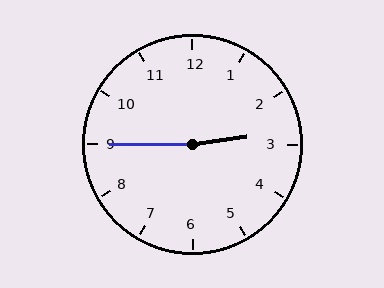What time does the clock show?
2:45.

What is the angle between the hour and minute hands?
Approximately 172 degrees.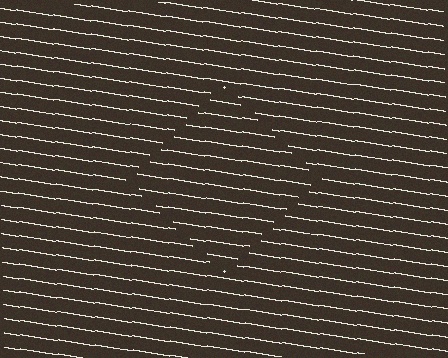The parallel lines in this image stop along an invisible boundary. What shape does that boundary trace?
An illusory square. The interior of the shape contains the same grating, shifted by half a period — the contour is defined by the phase discontinuity where line-ends from the inner and outer gratings abut.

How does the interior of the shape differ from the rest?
The interior of the shape contains the same grating, shifted by half a period — the contour is defined by the phase discontinuity where line-ends from the inner and outer gratings abut.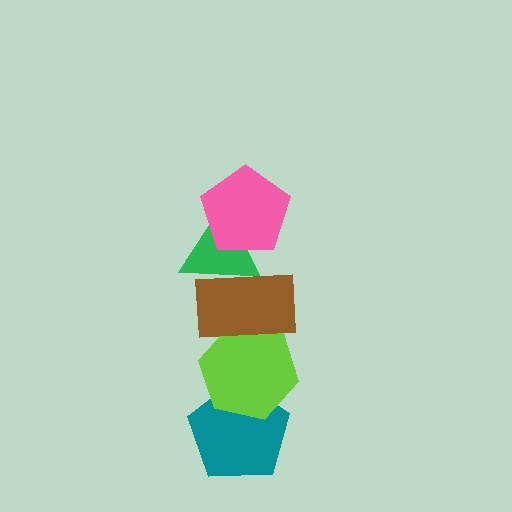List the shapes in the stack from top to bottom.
From top to bottom: the pink pentagon, the green triangle, the brown rectangle, the lime hexagon, the teal pentagon.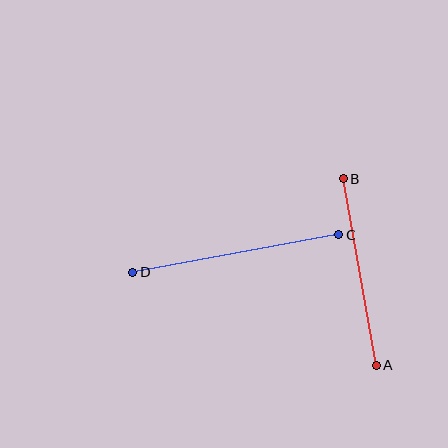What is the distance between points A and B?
The distance is approximately 189 pixels.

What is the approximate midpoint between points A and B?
The midpoint is at approximately (360, 272) pixels.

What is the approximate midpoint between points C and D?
The midpoint is at approximately (236, 253) pixels.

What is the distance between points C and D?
The distance is approximately 209 pixels.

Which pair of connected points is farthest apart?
Points C and D are farthest apart.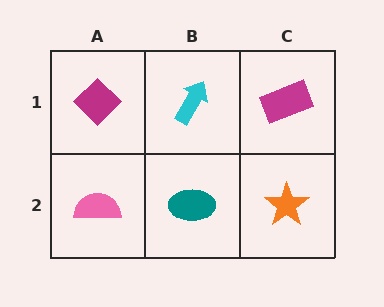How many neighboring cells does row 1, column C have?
2.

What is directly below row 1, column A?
A pink semicircle.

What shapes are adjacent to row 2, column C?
A magenta rectangle (row 1, column C), a teal ellipse (row 2, column B).